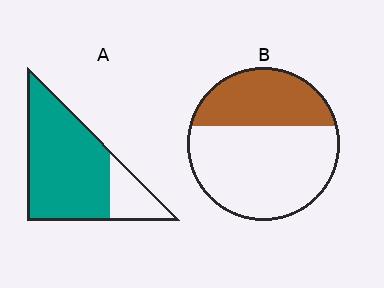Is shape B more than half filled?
No.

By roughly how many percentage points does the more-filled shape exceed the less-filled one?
By roughly 45 percentage points (A over B).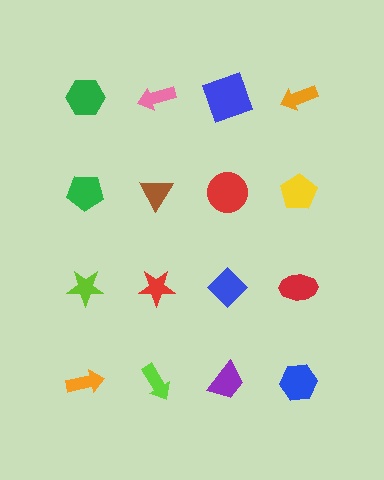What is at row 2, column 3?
A red circle.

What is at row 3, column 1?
A lime star.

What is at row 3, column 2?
A red star.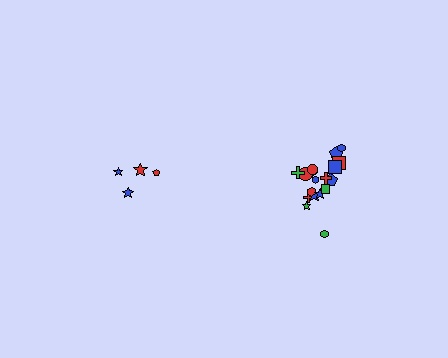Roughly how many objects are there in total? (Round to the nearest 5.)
Roughly 20 objects in total.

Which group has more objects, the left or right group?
The right group.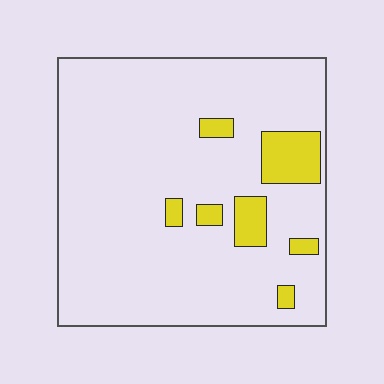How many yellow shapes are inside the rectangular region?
7.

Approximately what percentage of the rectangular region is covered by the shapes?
Approximately 10%.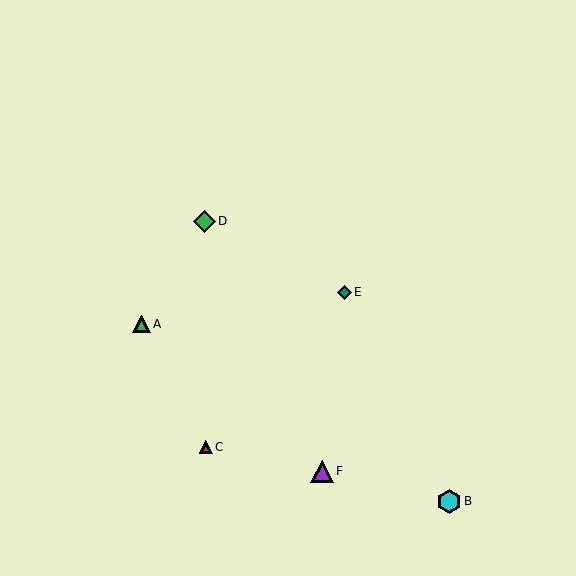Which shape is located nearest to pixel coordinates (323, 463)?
The purple triangle (labeled F) at (322, 471) is nearest to that location.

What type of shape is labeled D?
Shape D is a green diamond.